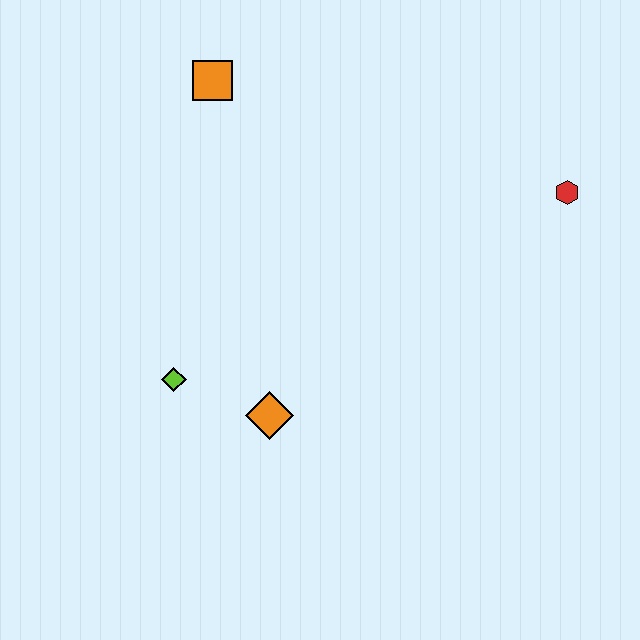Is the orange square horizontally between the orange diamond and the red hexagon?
No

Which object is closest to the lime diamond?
The orange diamond is closest to the lime diamond.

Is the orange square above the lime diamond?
Yes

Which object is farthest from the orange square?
The red hexagon is farthest from the orange square.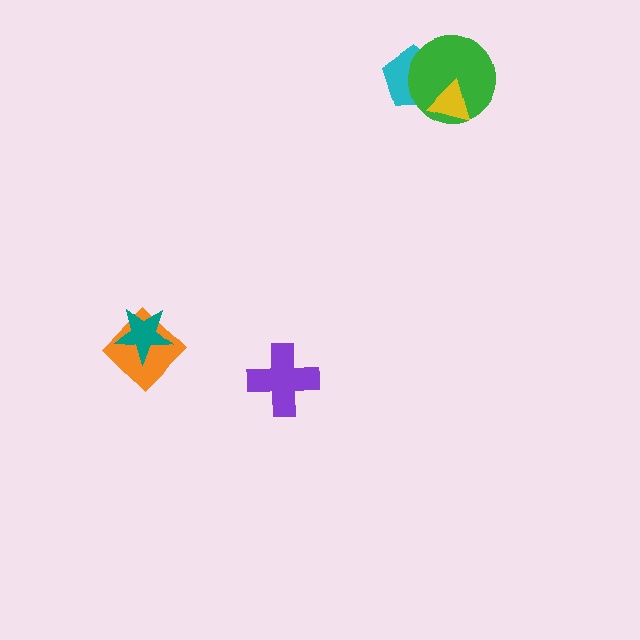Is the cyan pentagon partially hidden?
Yes, it is partially covered by another shape.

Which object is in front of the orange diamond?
The teal star is in front of the orange diamond.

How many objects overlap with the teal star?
1 object overlaps with the teal star.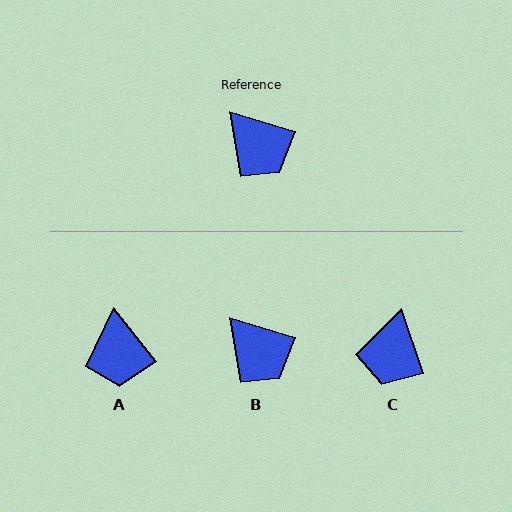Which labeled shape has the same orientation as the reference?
B.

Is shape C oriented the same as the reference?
No, it is off by about 55 degrees.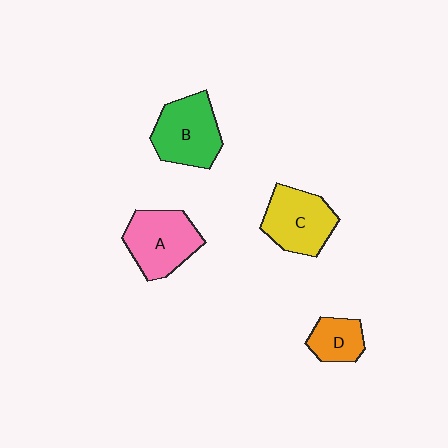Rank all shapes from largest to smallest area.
From largest to smallest: B (green), A (pink), C (yellow), D (orange).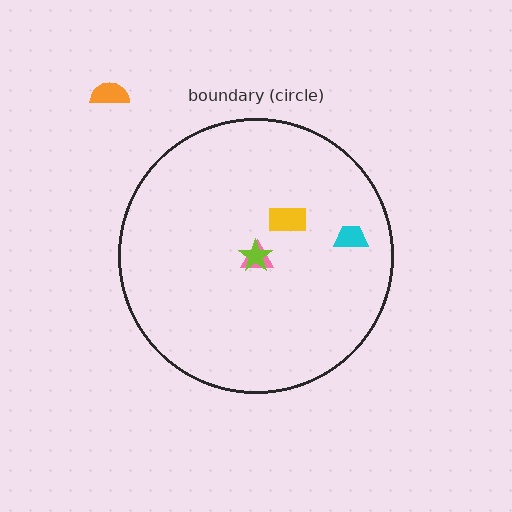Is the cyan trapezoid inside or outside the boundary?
Inside.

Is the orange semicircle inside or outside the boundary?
Outside.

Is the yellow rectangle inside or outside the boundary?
Inside.